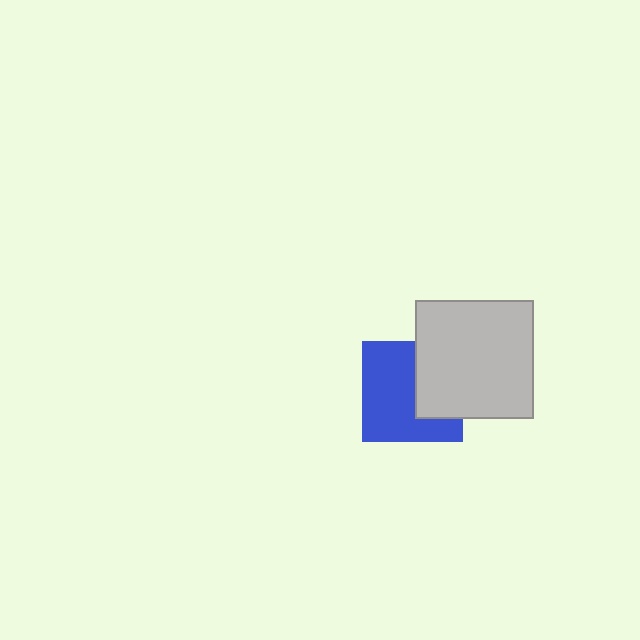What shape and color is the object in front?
The object in front is a light gray square.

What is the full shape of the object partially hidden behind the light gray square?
The partially hidden object is a blue square.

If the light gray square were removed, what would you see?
You would see the complete blue square.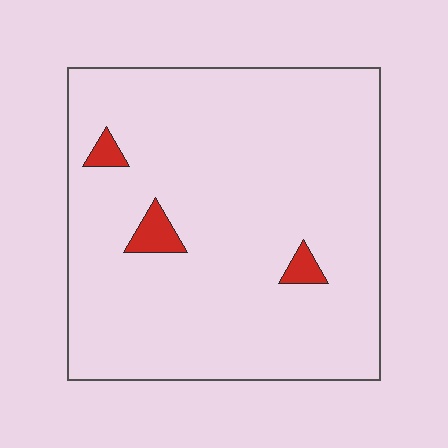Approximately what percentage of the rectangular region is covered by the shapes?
Approximately 5%.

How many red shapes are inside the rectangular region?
3.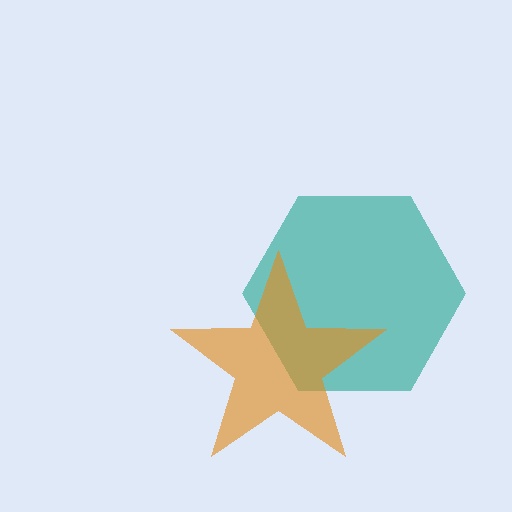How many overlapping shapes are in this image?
There are 2 overlapping shapes in the image.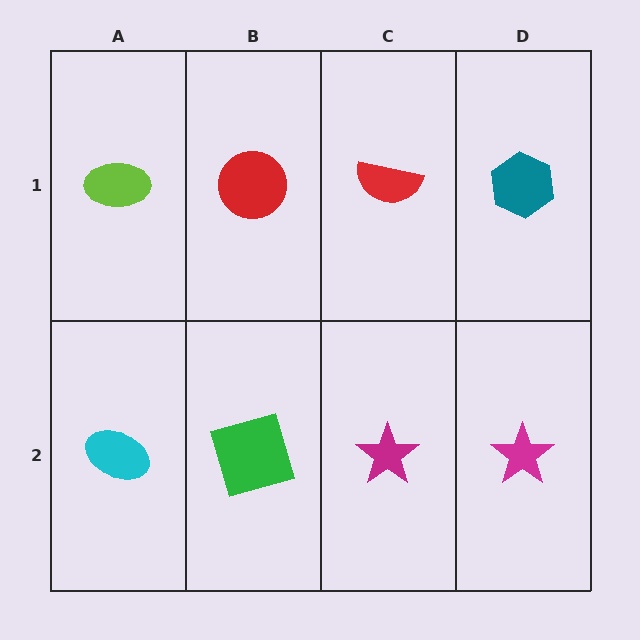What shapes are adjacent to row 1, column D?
A magenta star (row 2, column D), a red semicircle (row 1, column C).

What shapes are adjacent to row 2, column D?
A teal hexagon (row 1, column D), a magenta star (row 2, column C).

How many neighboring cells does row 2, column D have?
2.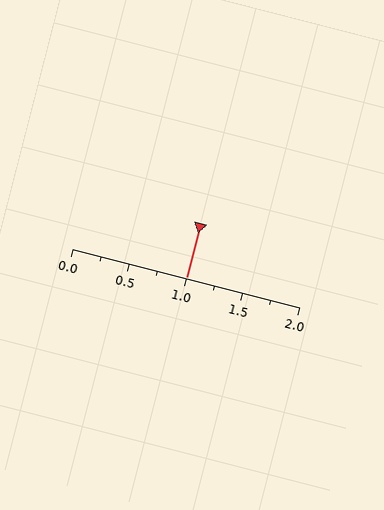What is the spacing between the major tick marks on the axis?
The major ticks are spaced 0.5 apart.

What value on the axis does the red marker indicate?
The marker indicates approximately 1.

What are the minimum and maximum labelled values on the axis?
The axis runs from 0.0 to 2.0.